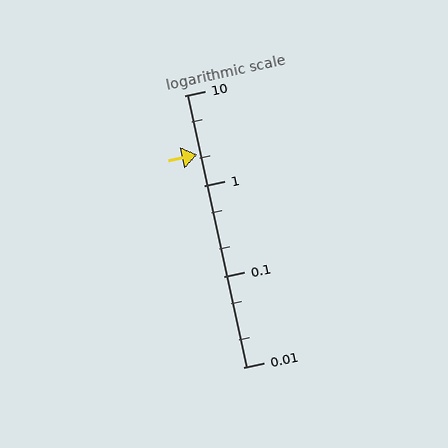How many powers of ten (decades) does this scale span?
The scale spans 3 decades, from 0.01 to 10.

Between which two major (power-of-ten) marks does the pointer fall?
The pointer is between 1 and 10.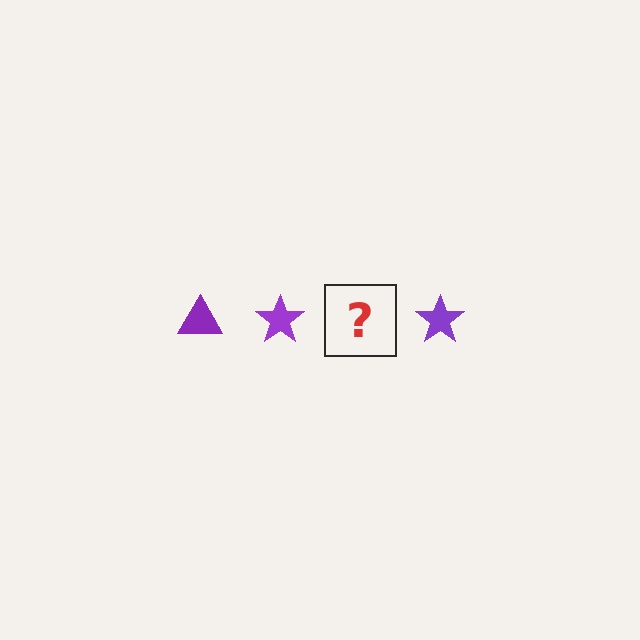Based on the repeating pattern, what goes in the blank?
The blank should be a purple triangle.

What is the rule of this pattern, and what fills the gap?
The rule is that the pattern cycles through triangle, star shapes in purple. The gap should be filled with a purple triangle.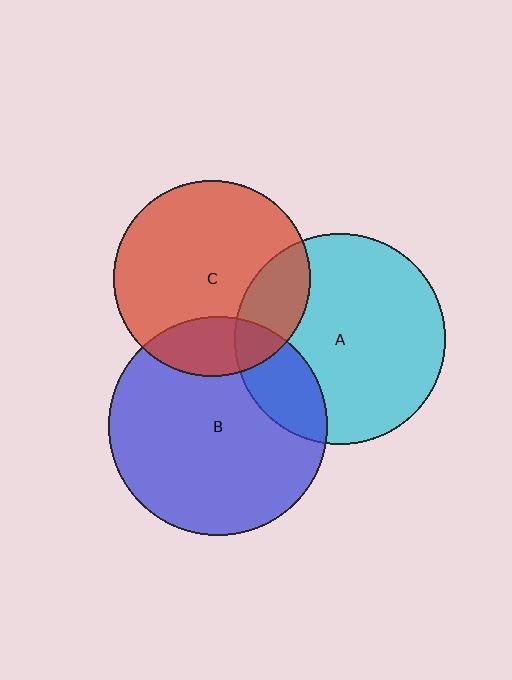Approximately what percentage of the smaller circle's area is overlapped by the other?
Approximately 20%.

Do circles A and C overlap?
Yes.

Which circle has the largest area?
Circle B (blue).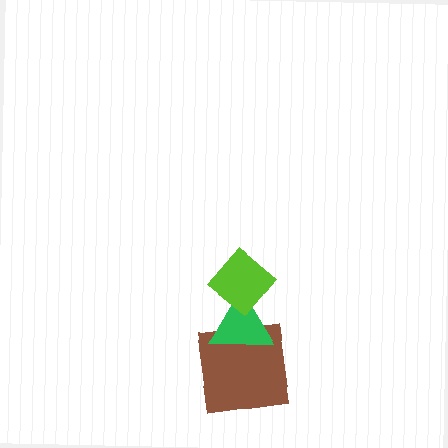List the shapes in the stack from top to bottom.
From top to bottom: the lime diamond, the green triangle, the brown square.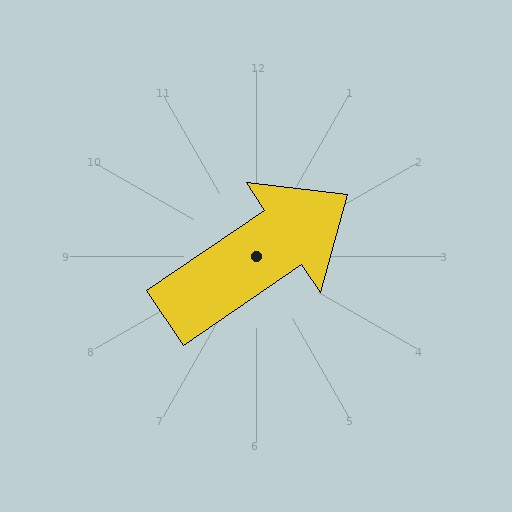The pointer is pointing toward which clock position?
Roughly 2 o'clock.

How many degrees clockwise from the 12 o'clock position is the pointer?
Approximately 56 degrees.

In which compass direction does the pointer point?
Northeast.